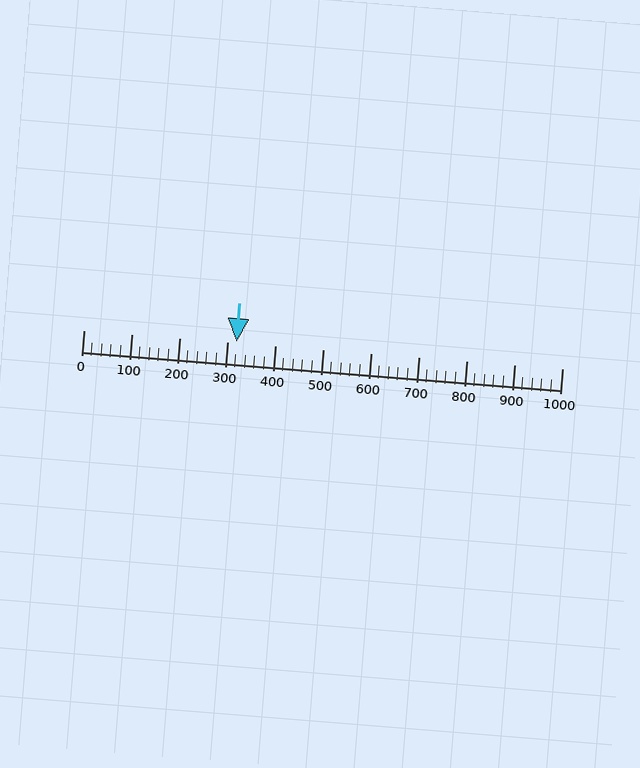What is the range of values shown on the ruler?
The ruler shows values from 0 to 1000.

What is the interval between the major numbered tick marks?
The major tick marks are spaced 100 units apart.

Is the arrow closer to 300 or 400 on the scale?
The arrow is closer to 300.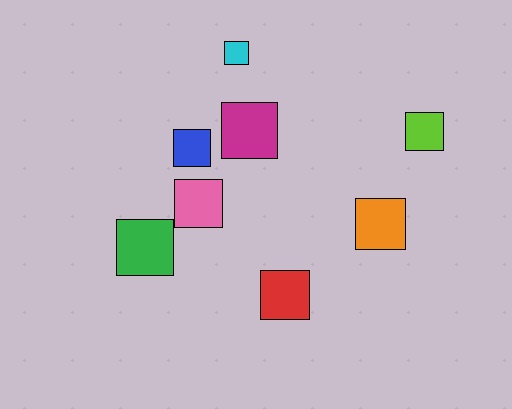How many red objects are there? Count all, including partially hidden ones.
There is 1 red object.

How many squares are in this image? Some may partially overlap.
There are 8 squares.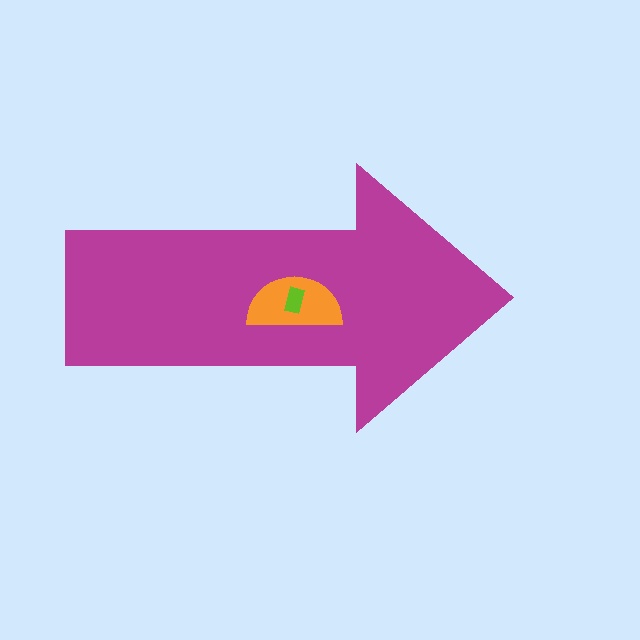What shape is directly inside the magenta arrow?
The orange semicircle.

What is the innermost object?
The lime rectangle.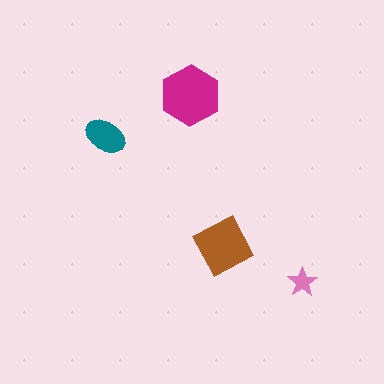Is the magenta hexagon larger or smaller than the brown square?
Larger.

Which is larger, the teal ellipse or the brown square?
The brown square.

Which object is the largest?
The magenta hexagon.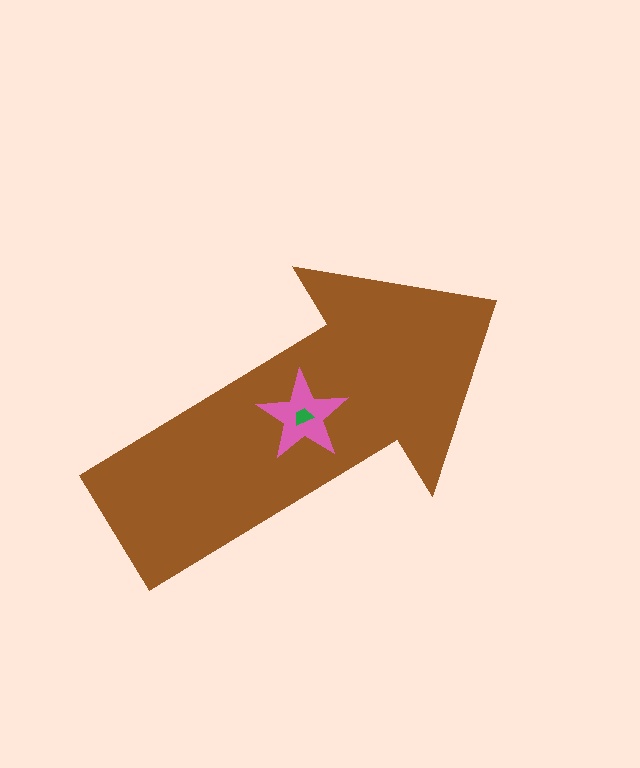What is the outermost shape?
The brown arrow.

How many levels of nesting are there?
3.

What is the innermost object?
The green trapezoid.